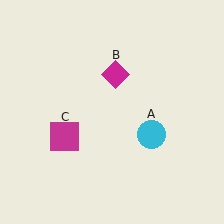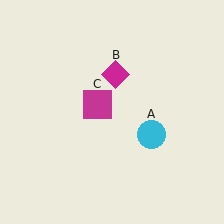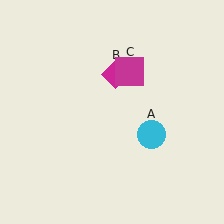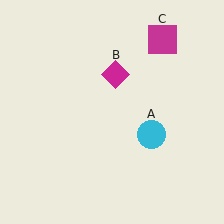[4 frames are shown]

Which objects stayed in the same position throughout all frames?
Cyan circle (object A) and magenta diamond (object B) remained stationary.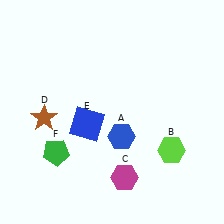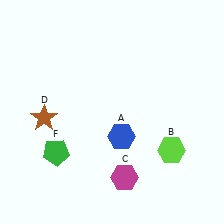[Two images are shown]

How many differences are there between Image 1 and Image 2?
There is 1 difference between the two images.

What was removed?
The blue square (E) was removed in Image 2.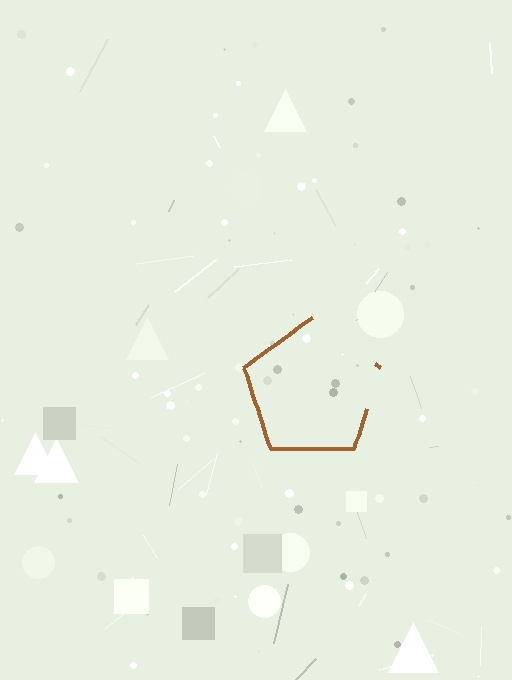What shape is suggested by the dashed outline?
The dashed outline suggests a pentagon.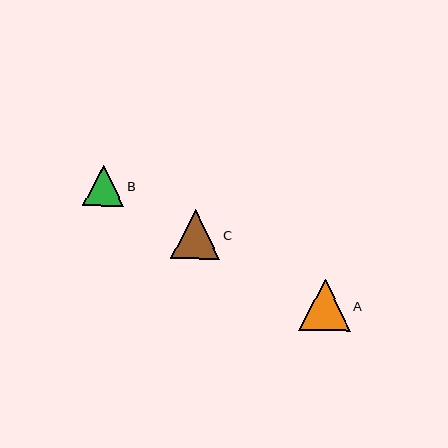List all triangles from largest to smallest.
From largest to smallest: A, C, B.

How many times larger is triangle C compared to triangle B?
Triangle C is approximately 1.2 times the size of triangle B.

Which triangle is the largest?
Triangle A is the largest with a size of approximately 52 pixels.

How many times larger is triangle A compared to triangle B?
Triangle A is approximately 1.3 times the size of triangle B.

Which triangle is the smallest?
Triangle B is the smallest with a size of approximately 41 pixels.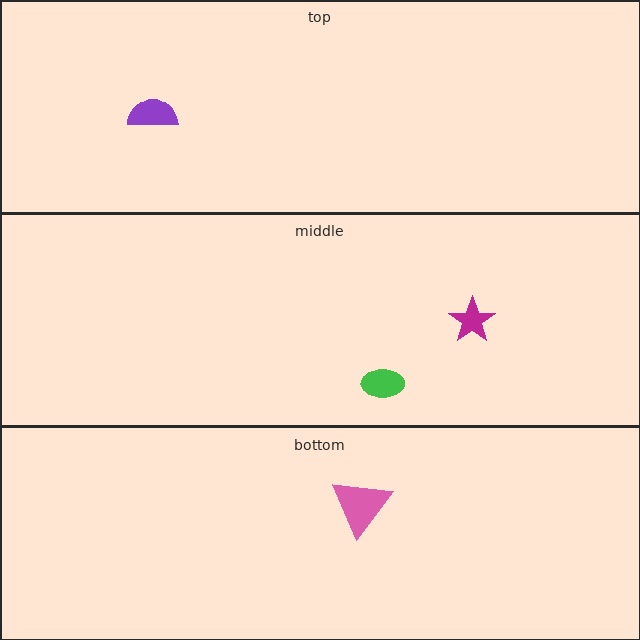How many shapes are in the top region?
1.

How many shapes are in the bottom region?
1.